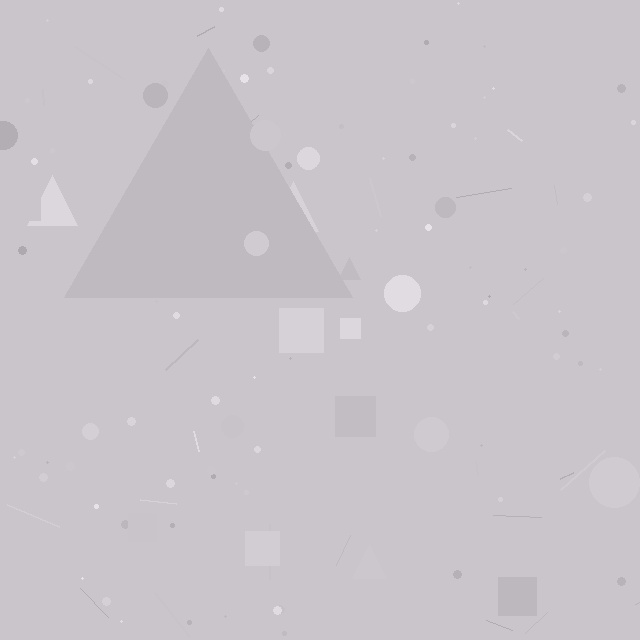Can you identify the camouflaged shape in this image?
The camouflaged shape is a triangle.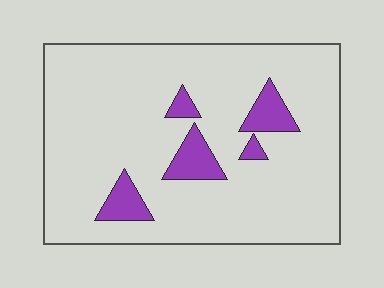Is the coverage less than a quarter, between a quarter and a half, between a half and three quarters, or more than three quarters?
Less than a quarter.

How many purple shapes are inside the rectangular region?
5.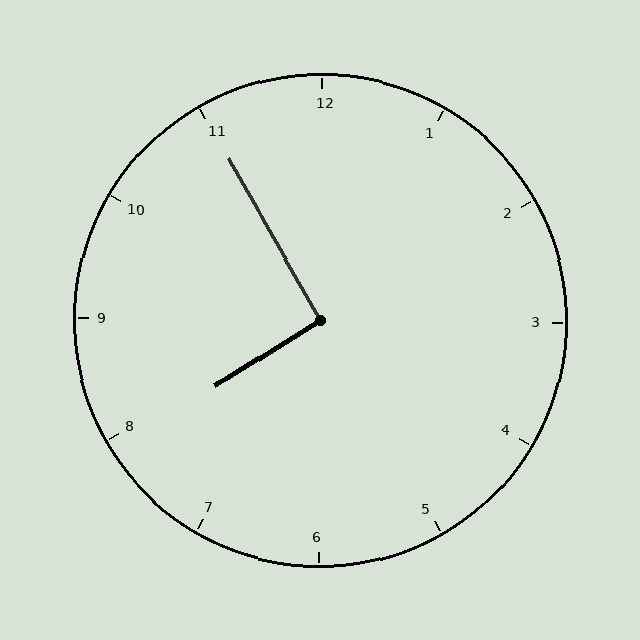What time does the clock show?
7:55.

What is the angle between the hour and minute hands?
Approximately 92 degrees.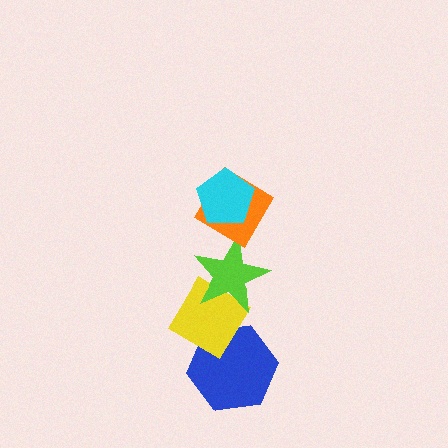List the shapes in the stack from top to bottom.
From top to bottom: the cyan pentagon, the orange diamond, the lime star, the yellow diamond, the blue hexagon.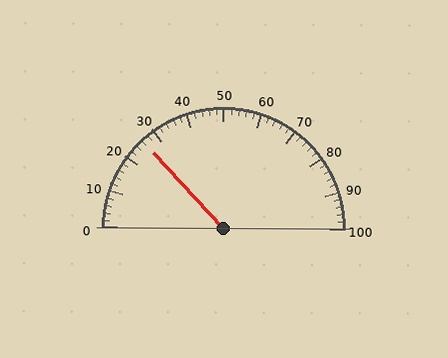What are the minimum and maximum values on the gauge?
The gauge ranges from 0 to 100.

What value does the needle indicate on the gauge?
The needle indicates approximately 26.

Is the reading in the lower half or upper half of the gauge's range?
The reading is in the lower half of the range (0 to 100).